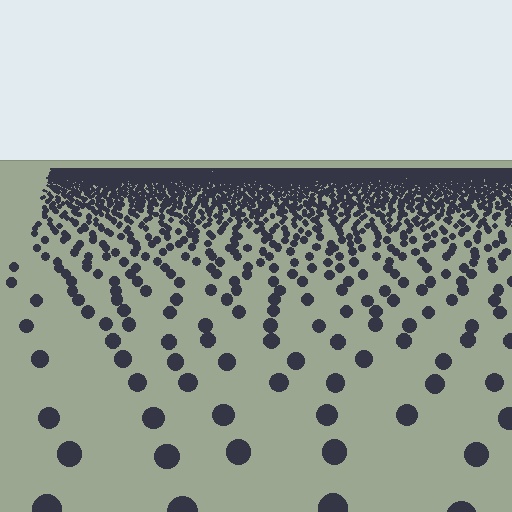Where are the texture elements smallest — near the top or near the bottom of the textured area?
Near the top.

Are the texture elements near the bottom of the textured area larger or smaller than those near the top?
Larger. Near the bottom, elements are closer to the viewer and appear at a bigger on-screen size.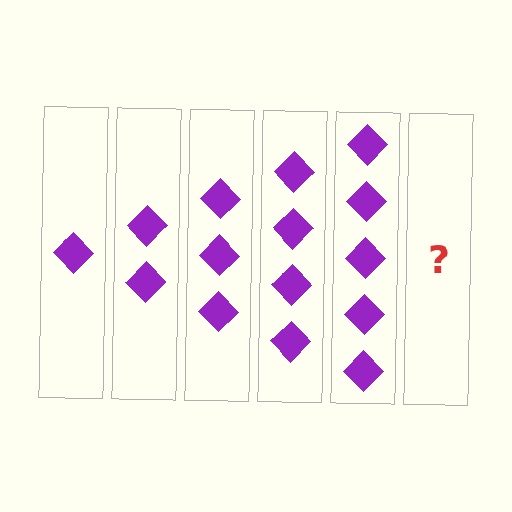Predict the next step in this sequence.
The next step is 6 diamonds.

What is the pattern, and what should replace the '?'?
The pattern is that each step adds one more diamond. The '?' should be 6 diamonds.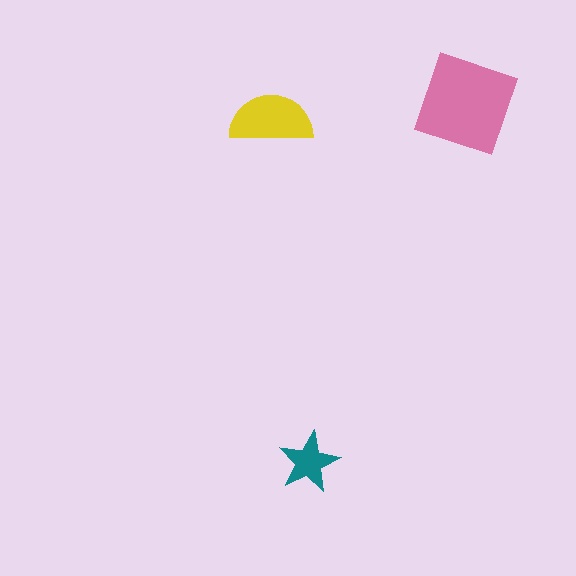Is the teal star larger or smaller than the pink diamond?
Smaller.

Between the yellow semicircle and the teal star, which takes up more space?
The yellow semicircle.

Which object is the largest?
The pink diamond.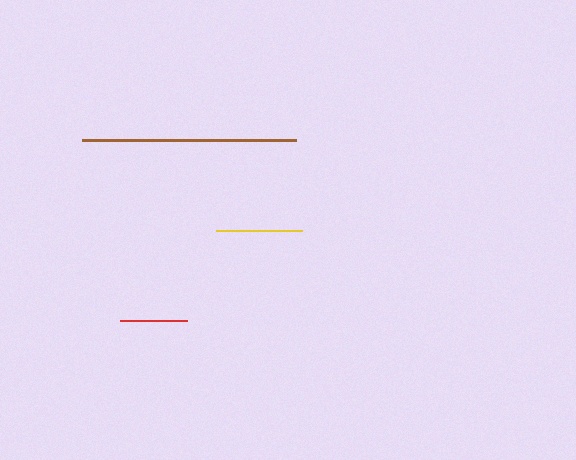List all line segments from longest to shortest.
From longest to shortest: brown, yellow, red.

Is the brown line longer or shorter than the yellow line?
The brown line is longer than the yellow line.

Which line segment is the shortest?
The red line is the shortest at approximately 68 pixels.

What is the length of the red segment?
The red segment is approximately 68 pixels long.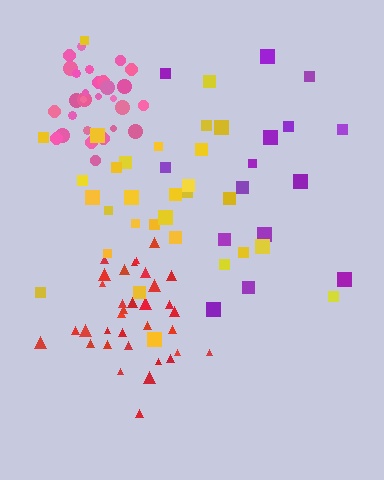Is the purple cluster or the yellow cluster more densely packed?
Yellow.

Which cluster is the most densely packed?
Pink.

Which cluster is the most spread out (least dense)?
Purple.